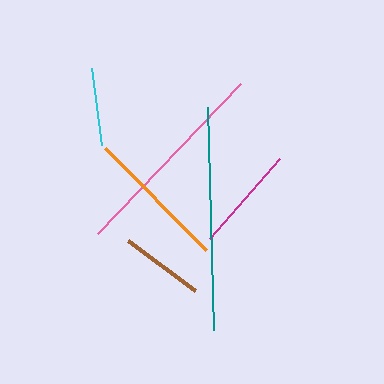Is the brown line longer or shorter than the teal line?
The teal line is longer than the brown line.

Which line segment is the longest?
The teal line is the longest at approximately 224 pixels.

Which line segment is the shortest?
The cyan line is the shortest at approximately 78 pixels.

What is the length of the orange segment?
The orange segment is approximately 144 pixels long.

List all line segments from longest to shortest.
From longest to shortest: teal, pink, orange, magenta, brown, cyan.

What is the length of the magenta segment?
The magenta segment is approximately 106 pixels long.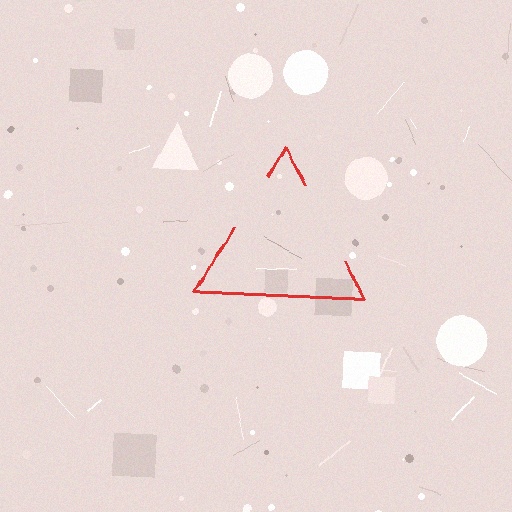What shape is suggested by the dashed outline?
The dashed outline suggests a triangle.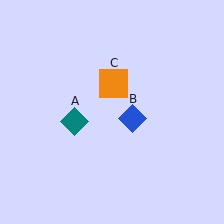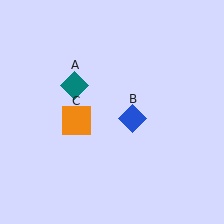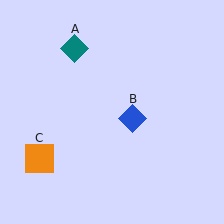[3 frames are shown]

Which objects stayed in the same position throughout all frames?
Blue diamond (object B) remained stationary.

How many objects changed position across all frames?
2 objects changed position: teal diamond (object A), orange square (object C).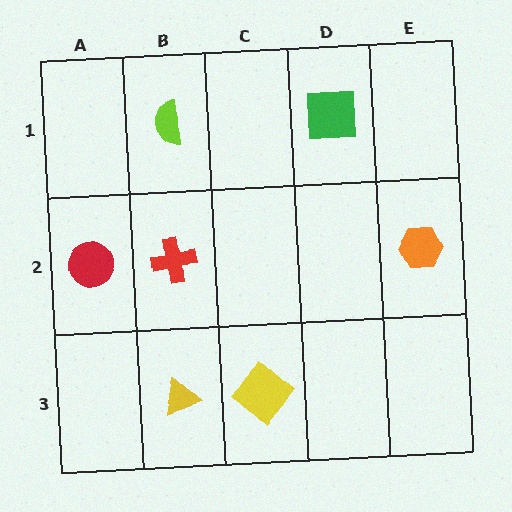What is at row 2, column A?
A red circle.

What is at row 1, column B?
A lime semicircle.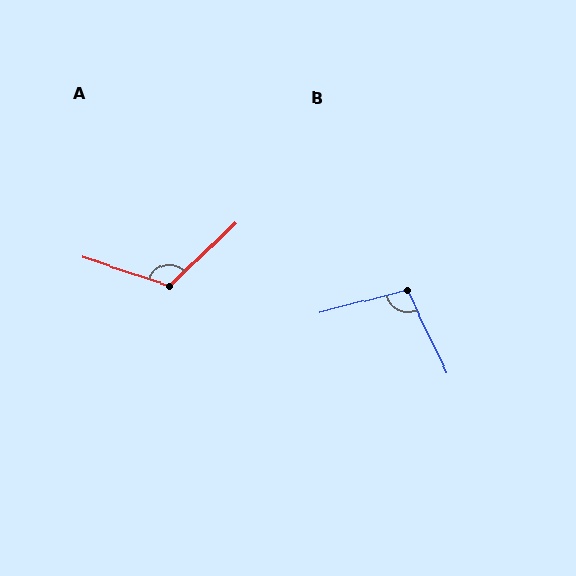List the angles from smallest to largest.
B (101°), A (118°).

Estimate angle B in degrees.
Approximately 101 degrees.